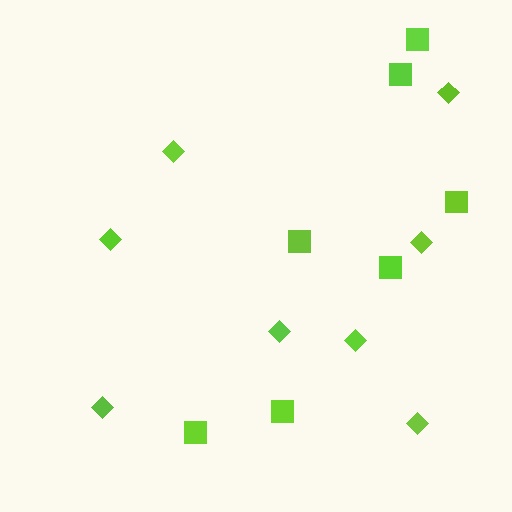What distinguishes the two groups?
There are 2 groups: one group of squares (7) and one group of diamonds (8).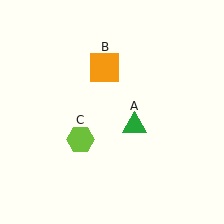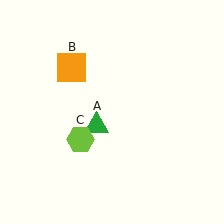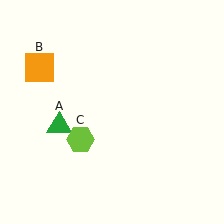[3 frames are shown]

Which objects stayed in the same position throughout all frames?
Lime hexagon (object C) remained stationary.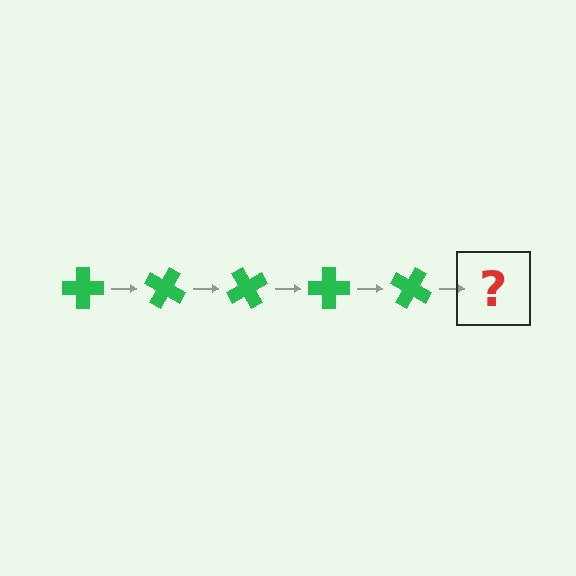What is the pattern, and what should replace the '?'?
The pattern is that the cross rotates 30 degrees each step. The '?' should be a green cross rotated 150 degrees.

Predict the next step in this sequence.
The next step is a green cross rotated 150 degrees.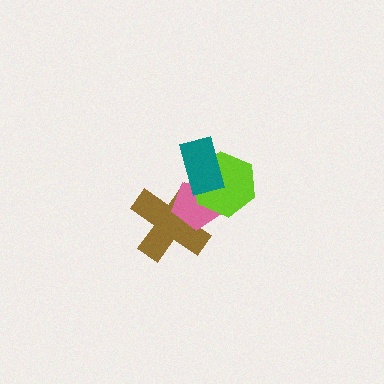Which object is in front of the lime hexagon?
The teal rectangle is in front of the lime hexagon.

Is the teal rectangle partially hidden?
No, no other shape covers it.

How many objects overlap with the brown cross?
2 objects overlap with the brown cross.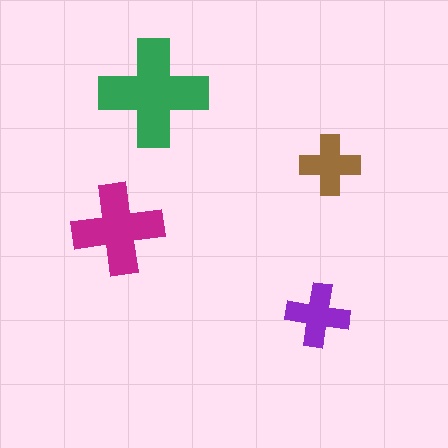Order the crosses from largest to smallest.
the green one, the magenta one, the purple one, the brown one.